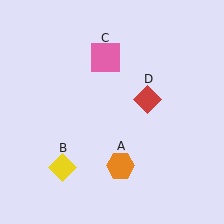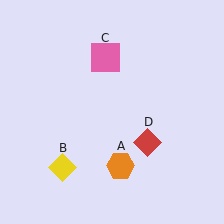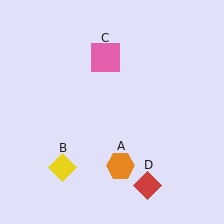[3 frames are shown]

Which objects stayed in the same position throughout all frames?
Orange hexagon (object A) and yellow diamond (object B) and pink square (object C) remained stationary.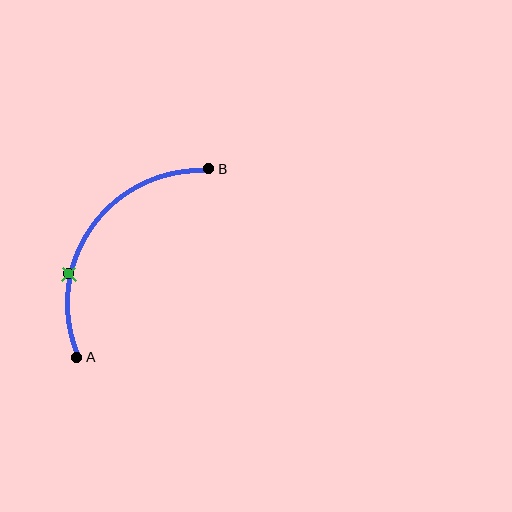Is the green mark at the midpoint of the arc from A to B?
No. The green mark lies on the arc but is closer to endpoint A. The arc midpoint would be at the point on the curve equidistant along the arc from both A and B.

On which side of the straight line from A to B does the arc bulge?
The arc bulges above and to the left of the straight line connecting A and B.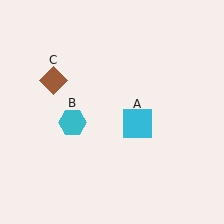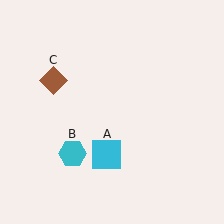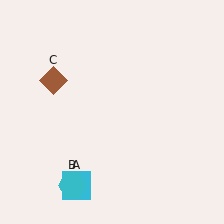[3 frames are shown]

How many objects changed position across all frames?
2 objects changed position: cyan square (object A), cyan hexagon (object B).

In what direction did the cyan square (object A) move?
The cyan square (object A) moved down and to the left.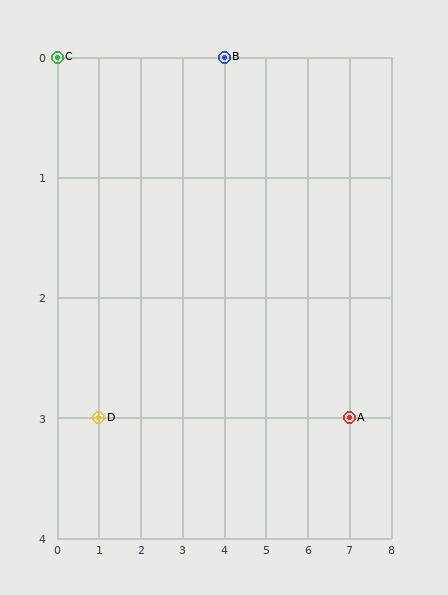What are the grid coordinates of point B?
Point B is at grid coordinates (4, 0).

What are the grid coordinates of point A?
Point A is at grid coordinates (7, 3).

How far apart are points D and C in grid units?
Points D and C are 1 column and 3 rows apart (about 3.2 grid units diagonally).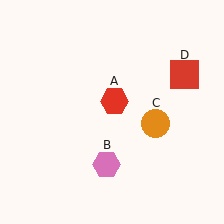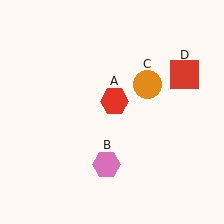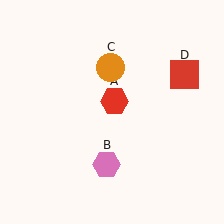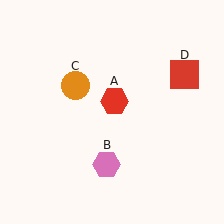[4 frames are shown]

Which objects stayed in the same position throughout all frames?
Red hexagon (object A) and pink hexagon (object B) and red square (object D) remained stationary.